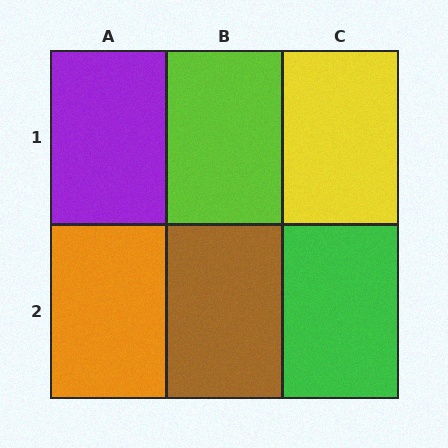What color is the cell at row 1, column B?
Lime.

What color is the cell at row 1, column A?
Purple.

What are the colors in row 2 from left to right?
Orange, brown, green.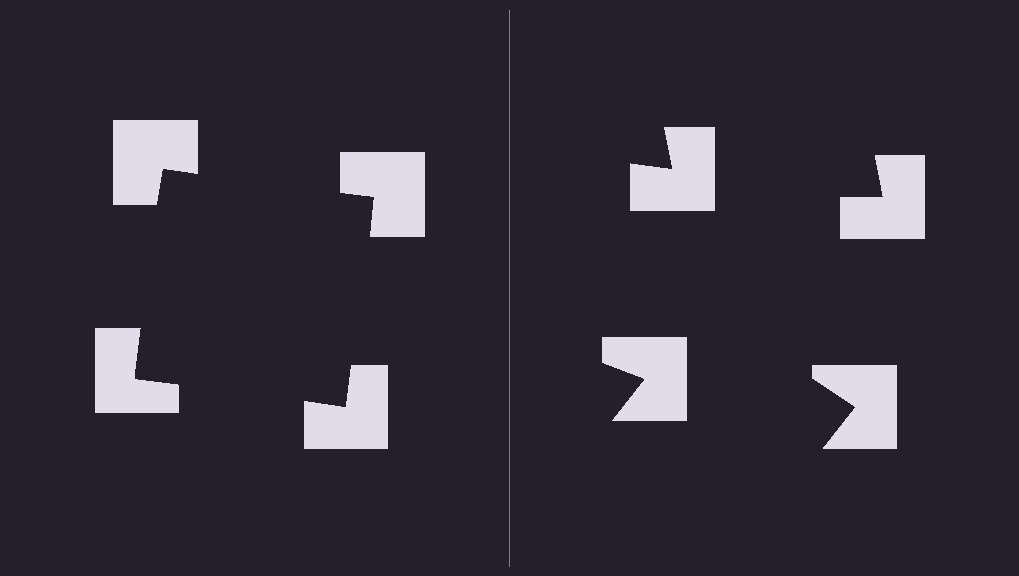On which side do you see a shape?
An illusory square appears on the left side. On the right side the wedge cuts are rotated, so no coherent shape forms.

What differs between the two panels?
The notched squares are positioned identically on both sides; only the wedge orientations differ. On the left they align to a square; on the right they are misaligned.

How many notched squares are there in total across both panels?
8 — 4 on each side.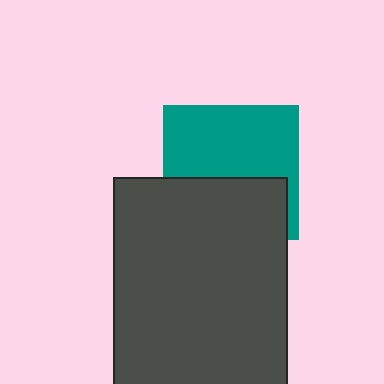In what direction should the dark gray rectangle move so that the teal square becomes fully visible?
The dark gray rectangle should move down. That is the shortest direction to clear the overlap and leave the teal square fully visible.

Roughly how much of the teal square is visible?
About half of it is visible (roughly 58%).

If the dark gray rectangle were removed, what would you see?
You would see the complete teal square.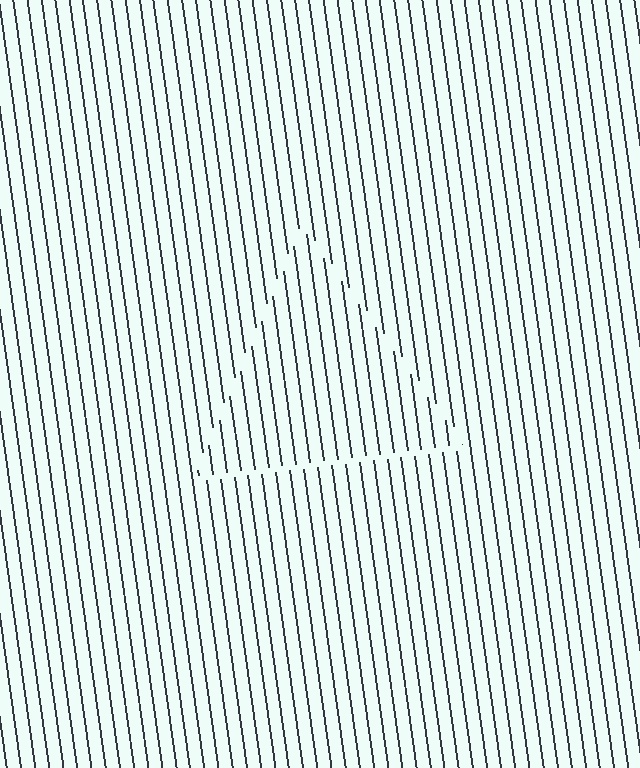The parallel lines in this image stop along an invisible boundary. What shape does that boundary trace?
An illusory triangle. The interior of the shape contains the same grating, shifted by half a period — the contour is defined by the phase discontinuity where line-ends from the inner and outer gratings abut.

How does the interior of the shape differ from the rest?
The interior of the shape contains the same grating, shifted by half a period — the contour is defined by the phase discontinuity where line-ends from the inner and outer gratings abut.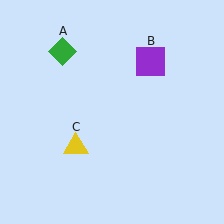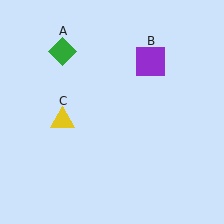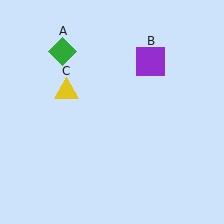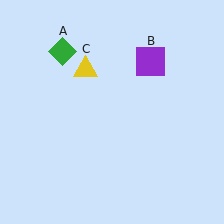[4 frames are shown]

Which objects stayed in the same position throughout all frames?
Green diamond (object A) and purple square (object B) remained stationary.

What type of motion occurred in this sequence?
The yellow triangle (object C) rotated clockwise around the center of the scene.